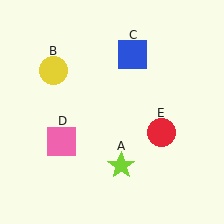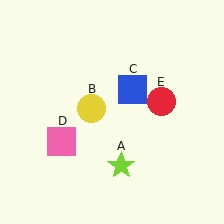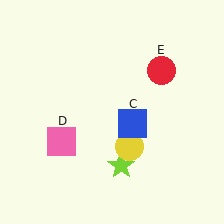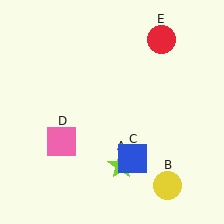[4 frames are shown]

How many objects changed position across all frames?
3 objects changed position: yellow circle (object B), blue square (object C), red circle (object E).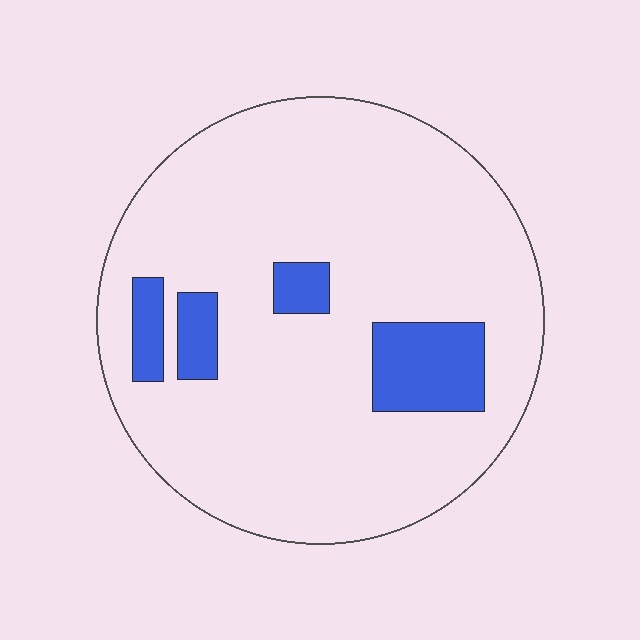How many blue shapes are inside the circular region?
4.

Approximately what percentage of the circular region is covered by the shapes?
Approximately 15%.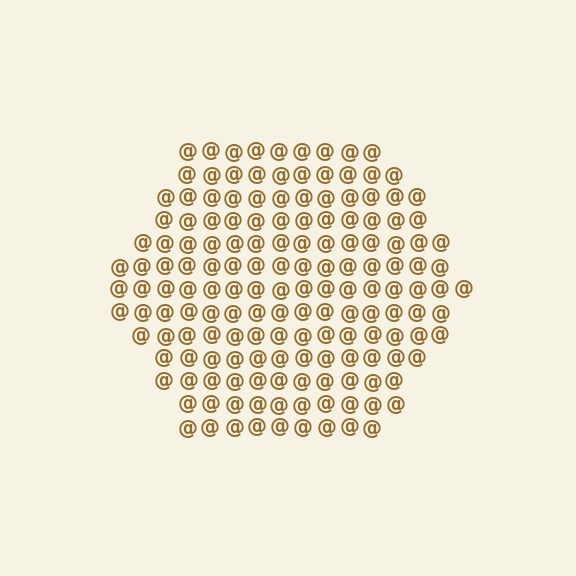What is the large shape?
The large shape is a hexagon.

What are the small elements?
The small elements are at signs.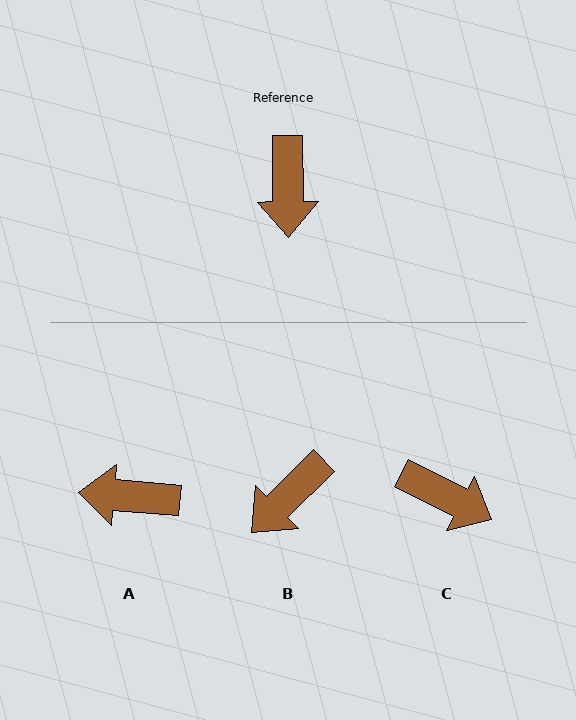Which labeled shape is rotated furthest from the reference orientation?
A, about 95 degrees away.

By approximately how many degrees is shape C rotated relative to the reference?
Approximately 62 degrees counter-clockwise.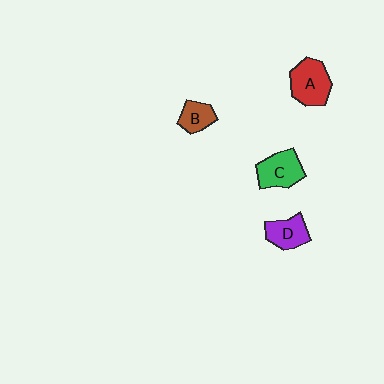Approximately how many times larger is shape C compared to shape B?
Approximately 1.6 times.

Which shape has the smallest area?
Shape B (brown).